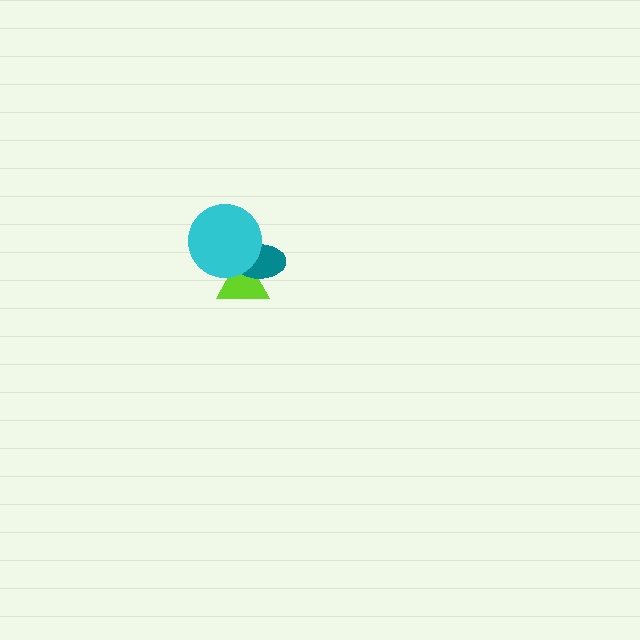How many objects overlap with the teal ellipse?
2 objects overlap with the teal ellipse.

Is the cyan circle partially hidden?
No, no other shape covers it.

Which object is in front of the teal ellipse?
The cyan circle is in front of the teal ellipse.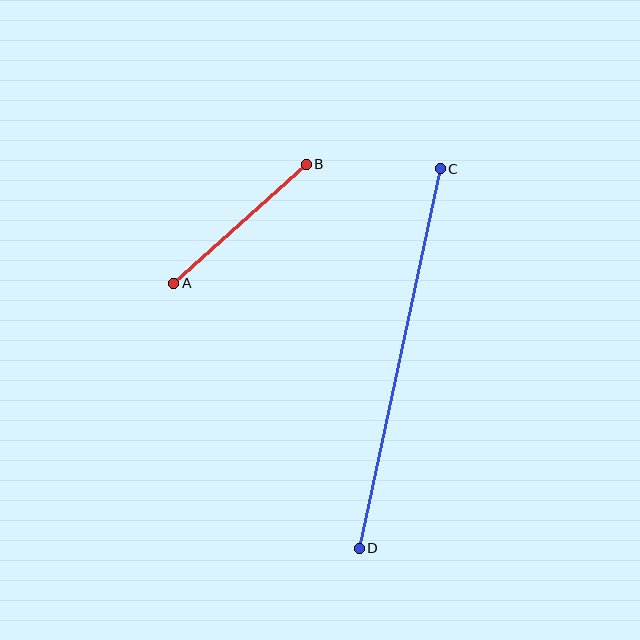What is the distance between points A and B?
The distance is approximately 178 pixels.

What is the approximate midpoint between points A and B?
The midpoint is at approximately (240, 224) pixels.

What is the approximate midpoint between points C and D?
The midpoint is at approximately (400, 358) pixels.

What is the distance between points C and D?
The distance is approximately 388 pixels.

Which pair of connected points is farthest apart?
Points C and D are farthest apart.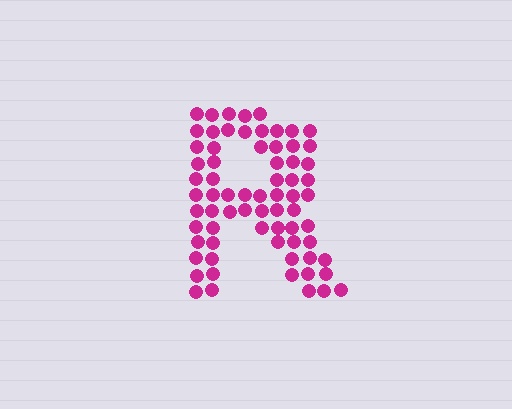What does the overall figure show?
The overall figure shows the letter R.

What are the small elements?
The small elements are circles.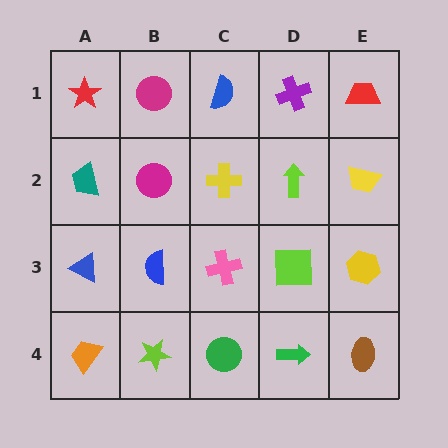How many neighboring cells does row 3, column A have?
3.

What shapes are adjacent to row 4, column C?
A pink cross (row 3, column C), a lime star (row 4, column B), a green arrow (row 4, column D).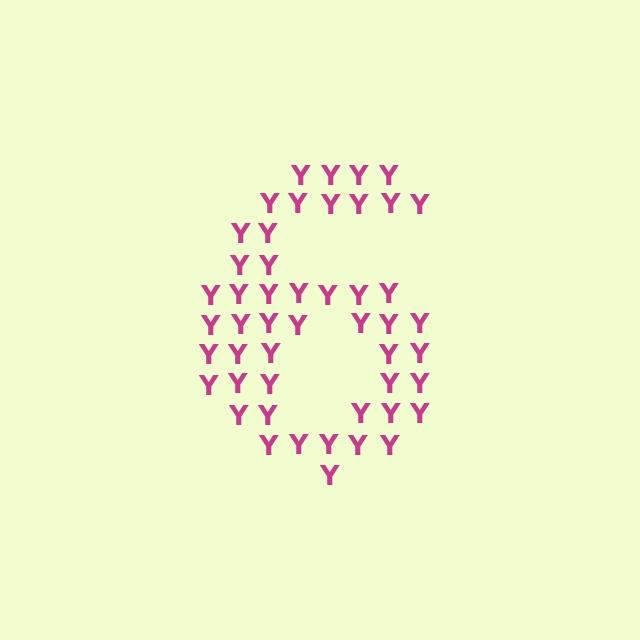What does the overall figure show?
The overall figure shows the digit 6.